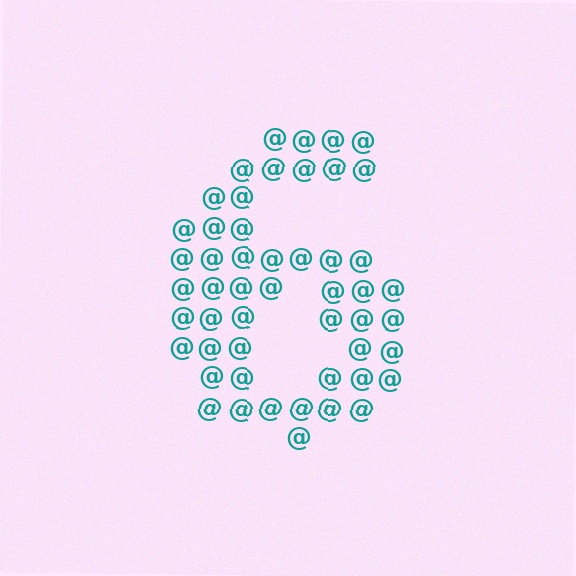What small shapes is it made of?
It is made of small at signs.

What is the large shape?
The large shape is the digit 6.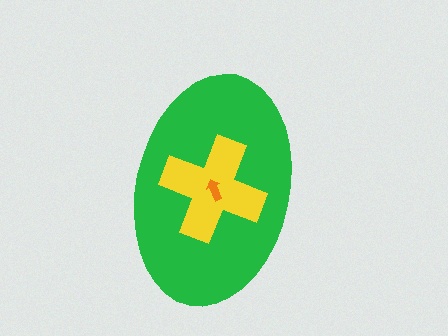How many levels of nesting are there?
3.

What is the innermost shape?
The orange arrow.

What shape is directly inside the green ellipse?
The yellow cross.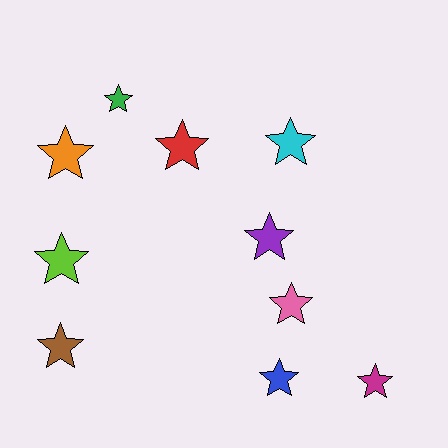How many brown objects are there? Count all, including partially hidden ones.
There is 1 brown object.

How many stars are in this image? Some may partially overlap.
There are 10 stars.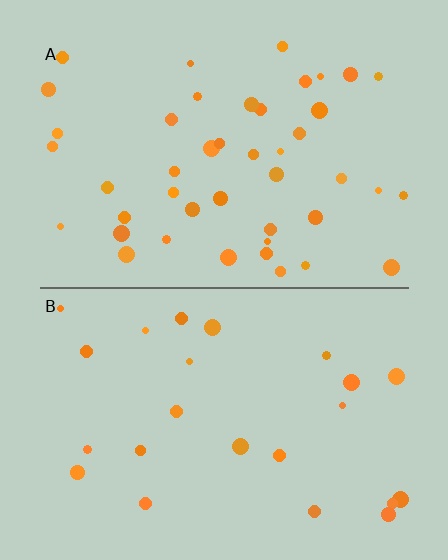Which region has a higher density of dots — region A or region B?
A (the top).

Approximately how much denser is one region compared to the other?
Approximately 1.8× — region A over region B.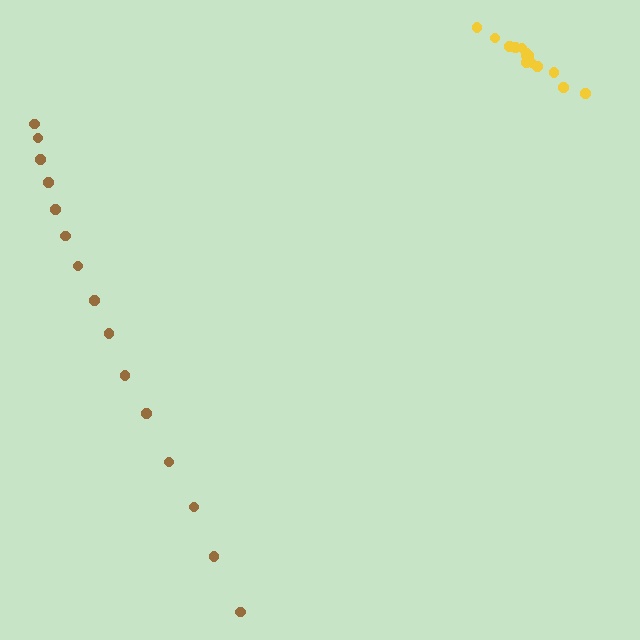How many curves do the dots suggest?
There are 2 distinct paths.